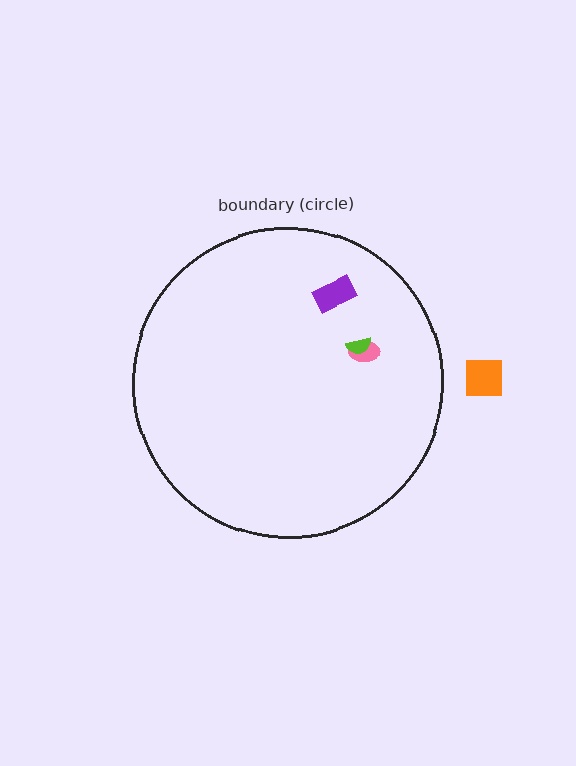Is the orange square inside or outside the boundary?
Outside.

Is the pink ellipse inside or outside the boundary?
Inside.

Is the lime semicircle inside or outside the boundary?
Inside.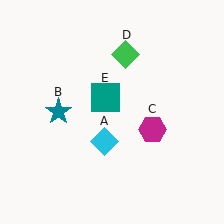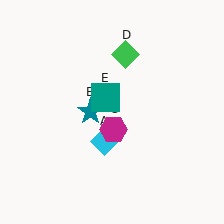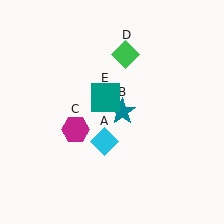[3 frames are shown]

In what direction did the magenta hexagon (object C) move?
The magenta hexagon (object C) moved left.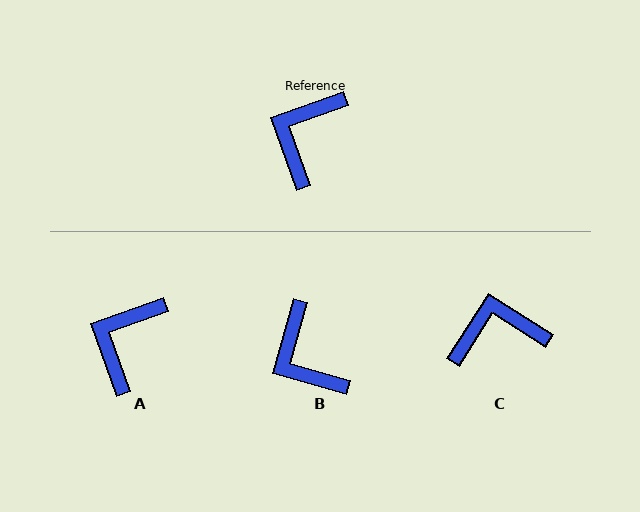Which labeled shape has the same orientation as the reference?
A.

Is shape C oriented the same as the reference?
No, it is off by about 52 degrees.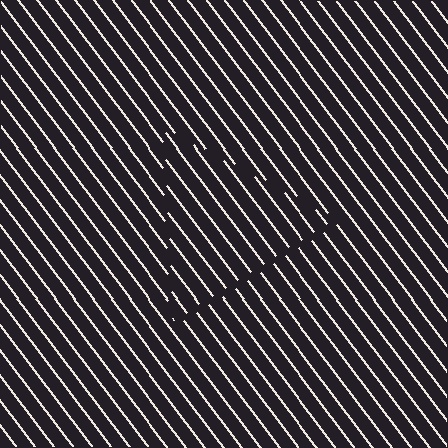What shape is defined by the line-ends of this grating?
An illusory triangle. The interior of the shape contains the same grating, shifted by half a period — the contour is defined by the phase discontinuity where line-ends from the inner and outer gratings abut.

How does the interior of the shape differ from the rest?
The interior of the shape contains the same grating, shifted by half a period — the contour is defined by the phase discontinuity where line-ends from the inner and outer gratings abut.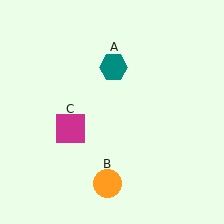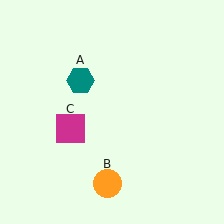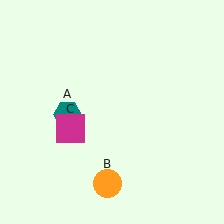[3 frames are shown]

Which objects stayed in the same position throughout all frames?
Orange circle (object B) and magenta square (object C) remained stationary.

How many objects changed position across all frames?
1 object changed position: teal hexagon (object A).